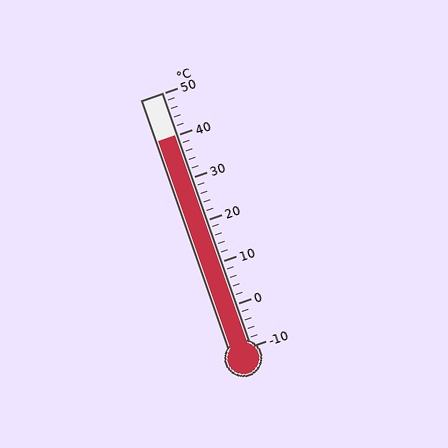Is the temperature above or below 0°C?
The temperature is above 0°C.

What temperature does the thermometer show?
The thermometer shows approximately 40°C.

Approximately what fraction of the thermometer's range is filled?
The thermometer is filled to approximately 85% of its range.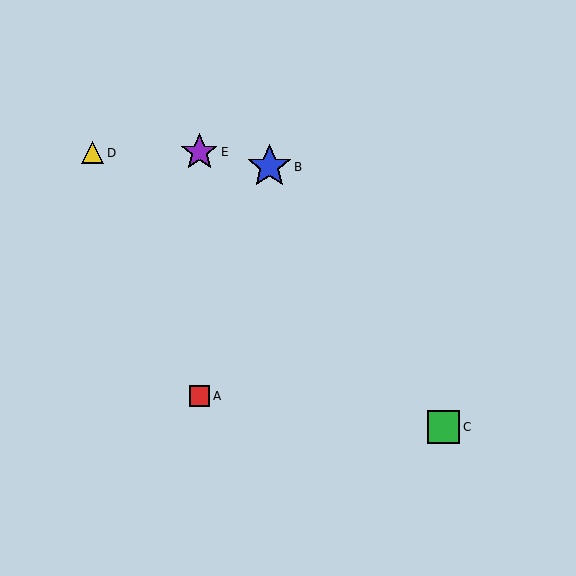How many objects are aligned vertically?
2 objects (A, E) are aligned vertically.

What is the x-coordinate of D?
Object D is at x≈93.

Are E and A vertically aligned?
Yes, both are at x≈199.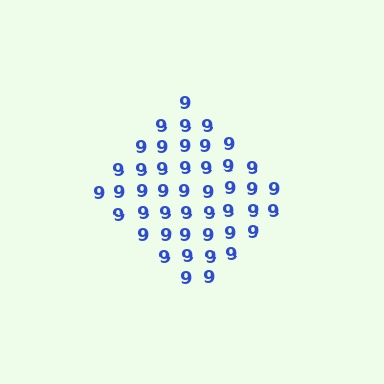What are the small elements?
The small elements are digit 9's.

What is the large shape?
The large shape is a diamond.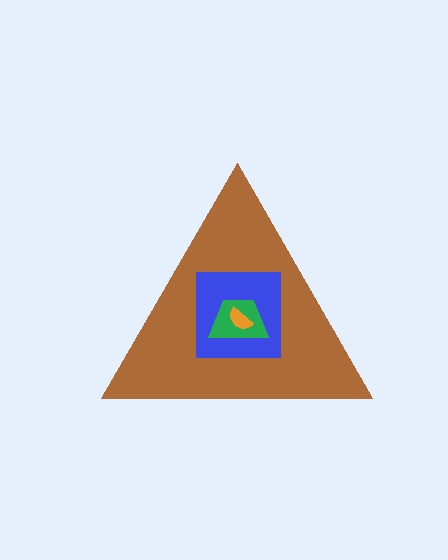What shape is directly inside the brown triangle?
The blue square.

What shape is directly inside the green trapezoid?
The orange semicircle.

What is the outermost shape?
The brown triangle.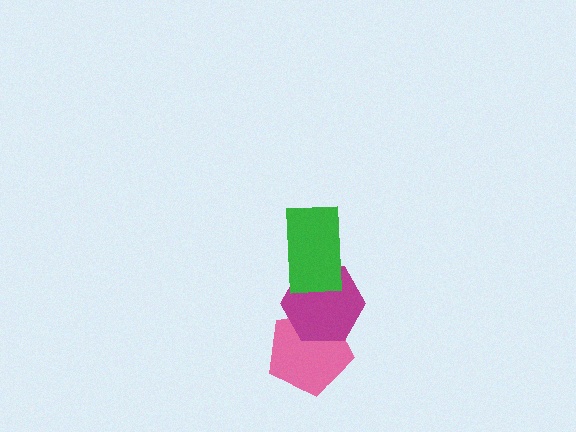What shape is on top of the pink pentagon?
The magenta hexagon is on top of the pink pentagon.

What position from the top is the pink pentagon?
The pink pentagon is 3rd from the top.